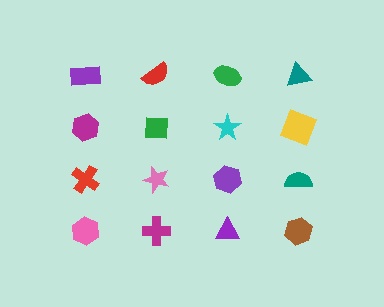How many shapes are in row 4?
4 shapes.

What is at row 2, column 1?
A magenta hexagon.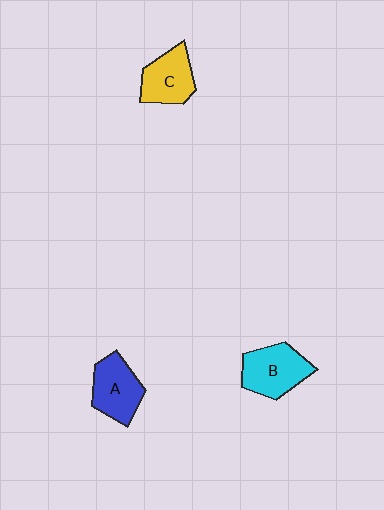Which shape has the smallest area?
Shape C (yellow).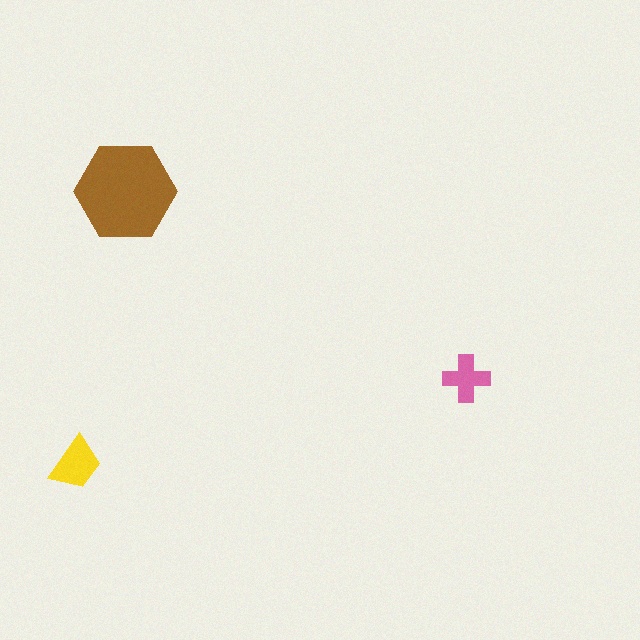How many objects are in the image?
There are 3 objects in the image.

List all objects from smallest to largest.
The pink cross, the yellow trapezoid, the brown hexagon.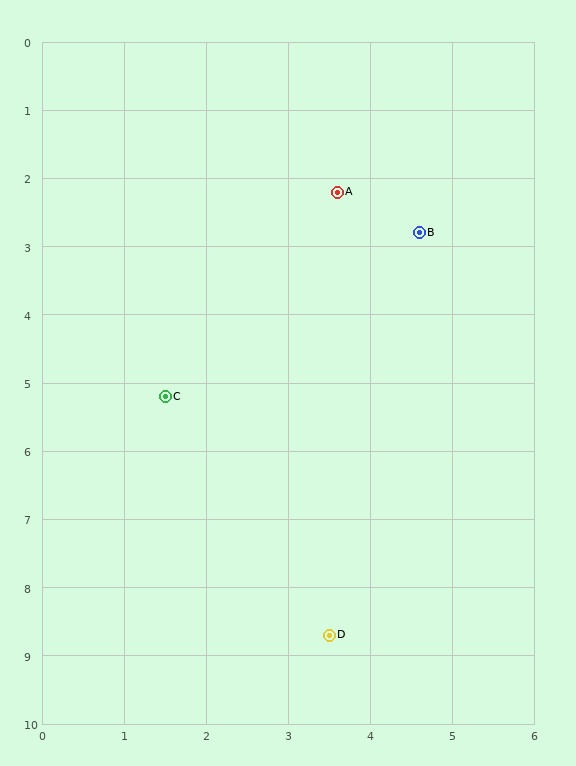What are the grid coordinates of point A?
Point A is at approximately (3.6, 2.2).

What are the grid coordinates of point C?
Point C is at approximately (1.5, 5.2).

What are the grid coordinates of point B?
Point B is at approximately (4.6, 2.8).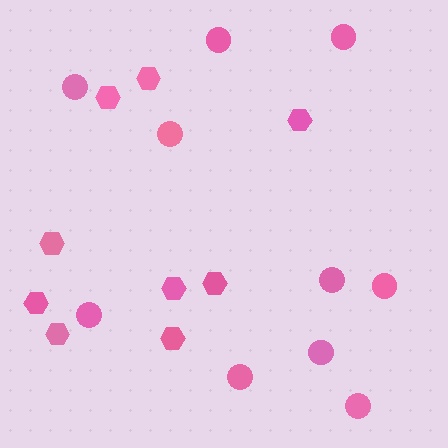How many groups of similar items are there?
There are 2 groups: one group of circles (10) and one group of hexagons (9).